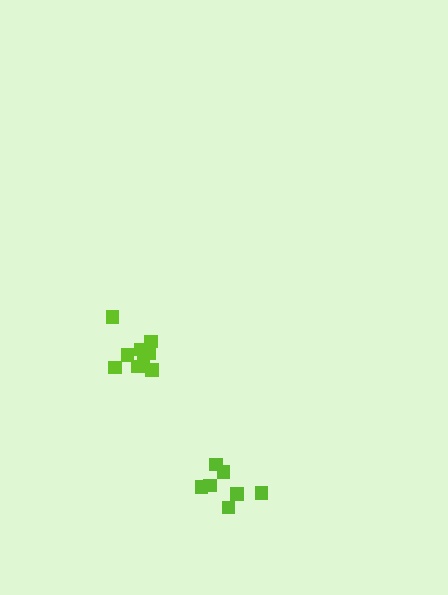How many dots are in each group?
Group 1: 9 dots, Group 2: 7 dots (16 total).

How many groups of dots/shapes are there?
There are 2 groups.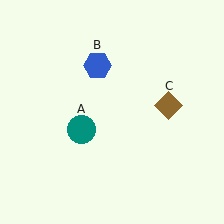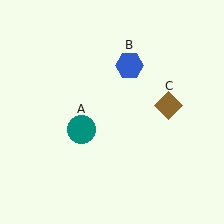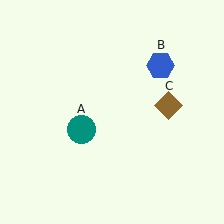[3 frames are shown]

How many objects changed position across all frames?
1 object changed position: blue hexagon (object B).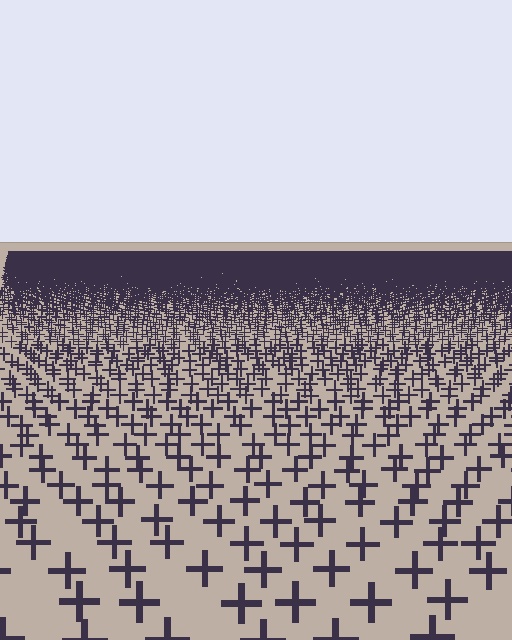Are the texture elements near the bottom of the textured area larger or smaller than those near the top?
Larger. Near the bottom, elements are closer to the viewer and appear at a bigger on-screen size.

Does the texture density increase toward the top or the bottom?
Density increases toward the top.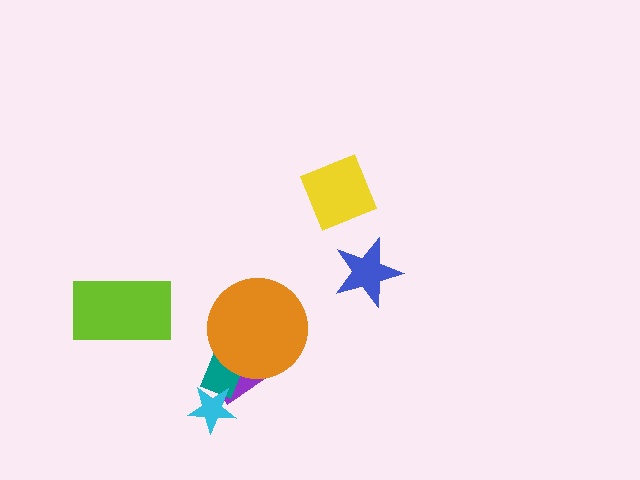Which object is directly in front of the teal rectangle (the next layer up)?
The orange circle is directly in front of the teal rectangle.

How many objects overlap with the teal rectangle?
3 objects overlap with the teal rectangle.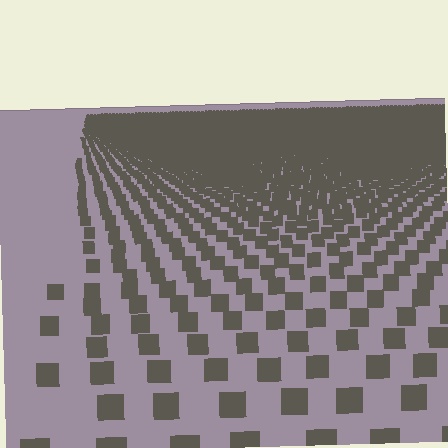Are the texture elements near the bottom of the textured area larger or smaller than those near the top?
Larger. Near the bottom, elements are closer to the viewer and appear at a bigger on-screen size.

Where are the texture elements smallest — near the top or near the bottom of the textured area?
Near the top.